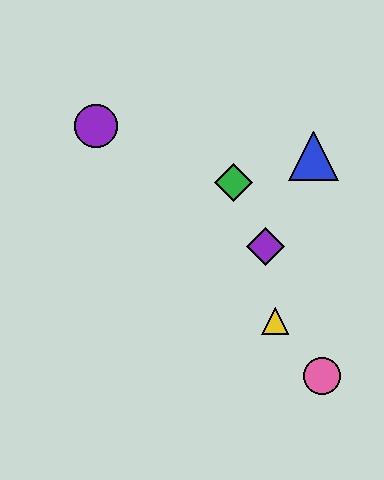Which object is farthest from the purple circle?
The pink circle is farthest from the purple circle.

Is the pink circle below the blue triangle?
Yes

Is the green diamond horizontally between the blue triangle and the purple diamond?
No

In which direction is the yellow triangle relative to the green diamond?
The yellow triangle is below the green diamond.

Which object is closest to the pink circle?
The yellow triangle is closest to the pink circle.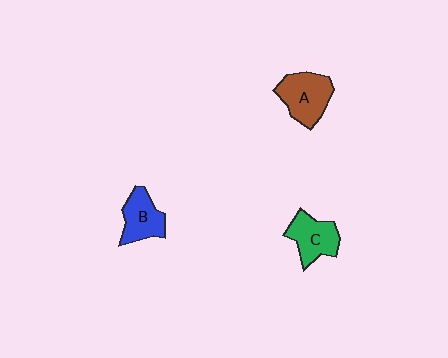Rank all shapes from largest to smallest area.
From largest to smallest: A (brown), C (green), B (blue).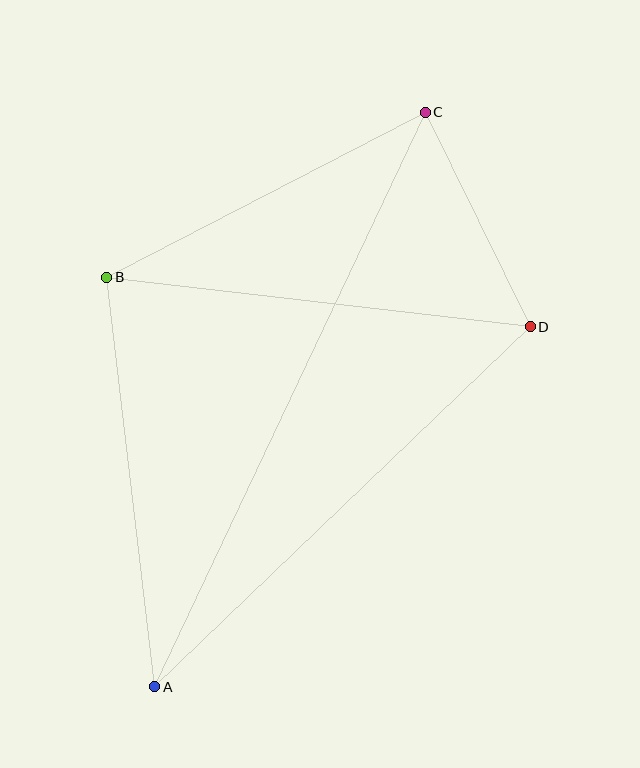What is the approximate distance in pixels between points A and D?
The distance between A and D is approximately 520 pixels.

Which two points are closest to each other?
Points C and D are closest to each other.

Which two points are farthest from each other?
Points A and C are farthest from each other.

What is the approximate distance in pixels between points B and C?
The distance between B and C is approximately 358 pixels.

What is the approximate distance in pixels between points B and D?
The distance between B and D is approximately 426 pixels.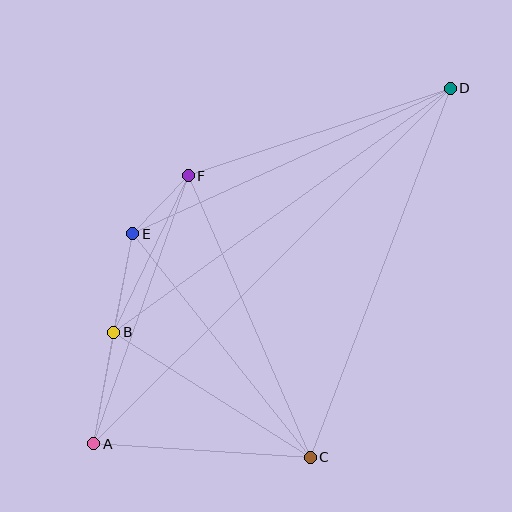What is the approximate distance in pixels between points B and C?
The distance between B and C is approximately 233 pixels.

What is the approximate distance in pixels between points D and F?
The distance between D and F is approximately 276 pixels.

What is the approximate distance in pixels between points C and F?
The distance between C and F is approximately 307 pixels.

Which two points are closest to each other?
Points E and F are closest to each other.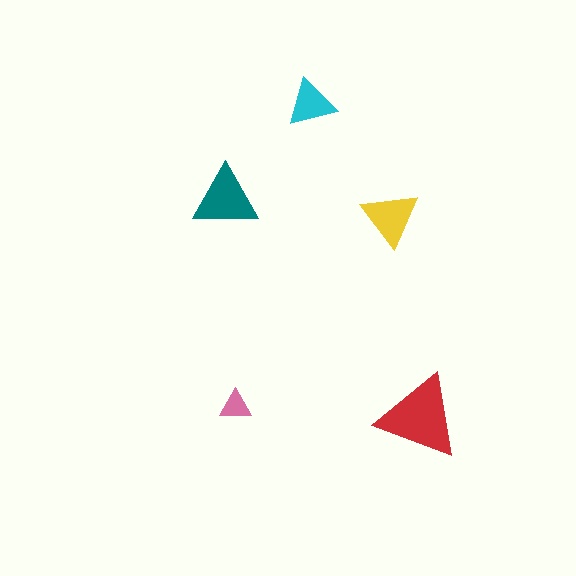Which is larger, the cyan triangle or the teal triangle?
The teal one.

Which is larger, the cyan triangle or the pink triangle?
The cyan one.